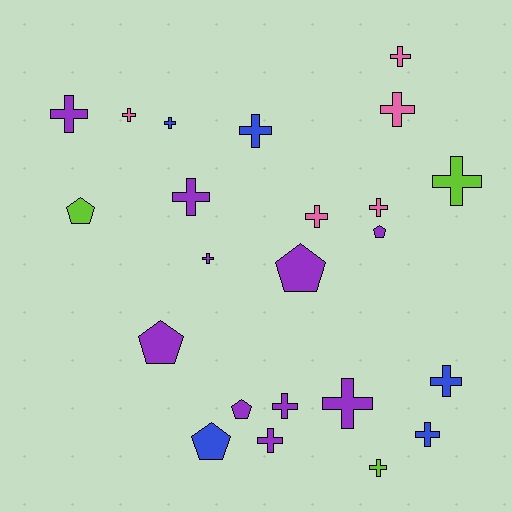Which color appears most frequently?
Purple, with 10 objects.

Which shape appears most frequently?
Cross, with 17 objects.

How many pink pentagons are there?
There are no pink pentagons.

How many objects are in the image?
There are 23 objects.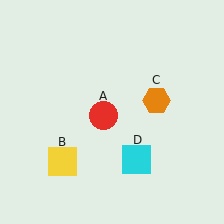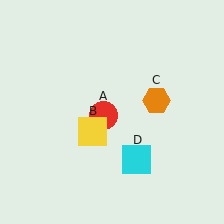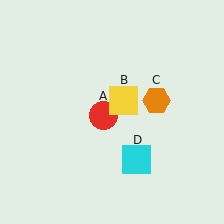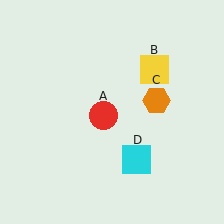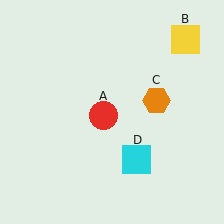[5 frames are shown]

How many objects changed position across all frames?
1 object changed position: yellow square (object B).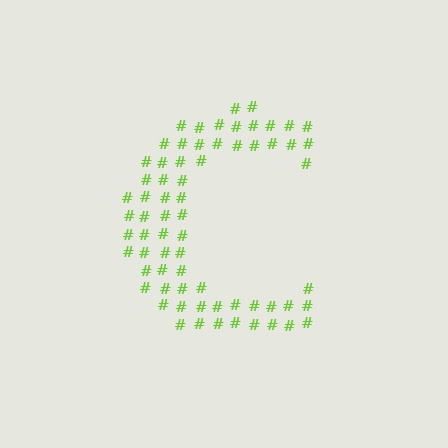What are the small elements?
The small elements are hash symbols.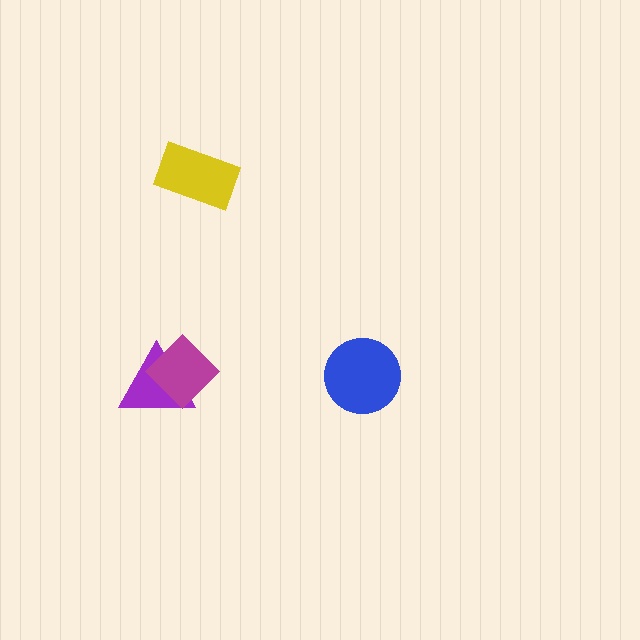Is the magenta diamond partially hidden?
No, no other shape covers it.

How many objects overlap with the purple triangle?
1 object overlaps with the purple triangle.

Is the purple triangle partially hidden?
Yes, it is partially covered by another shape.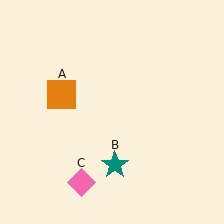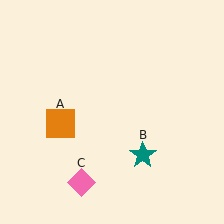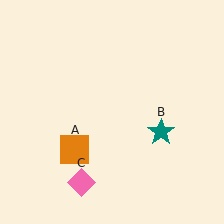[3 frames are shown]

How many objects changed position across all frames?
2 objects changed position: orange square (object A), teal star (object B).